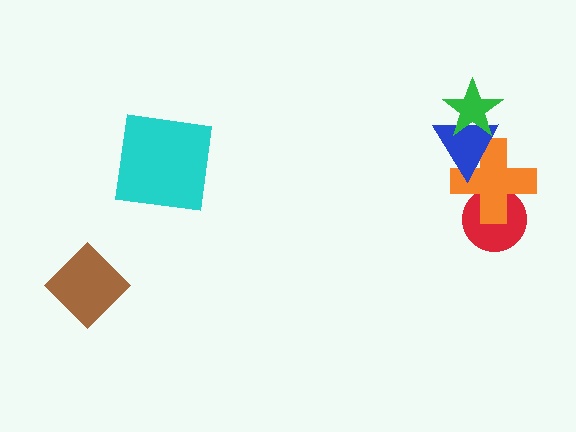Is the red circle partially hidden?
Yes, it is partially covered by another shape.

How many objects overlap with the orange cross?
2 objects overlap with the orange cross.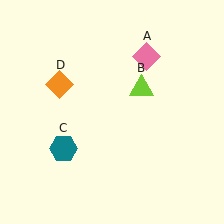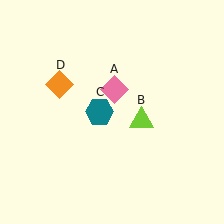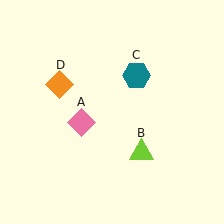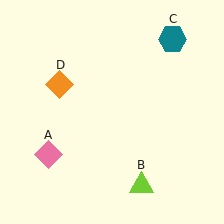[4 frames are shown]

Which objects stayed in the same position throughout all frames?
Orange diamond (object D) remained stationary.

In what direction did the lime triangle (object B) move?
The lime triangle (object B) moved down.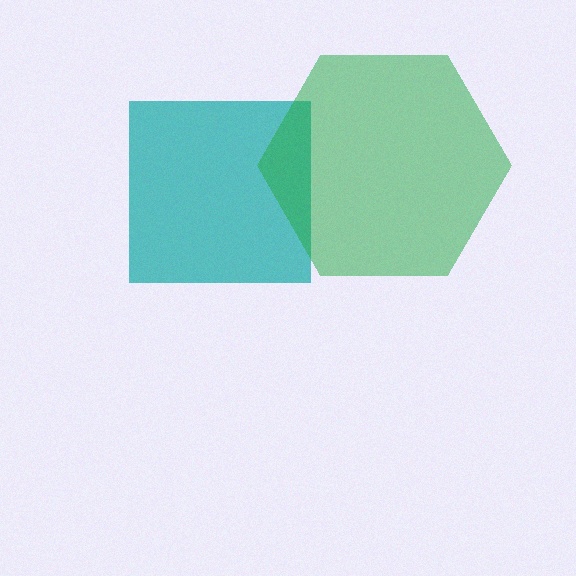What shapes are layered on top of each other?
The layered shapes are: a teal square, a green hexagon.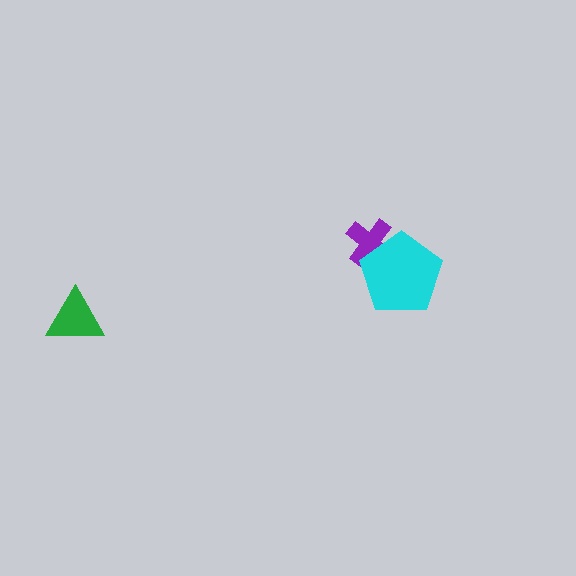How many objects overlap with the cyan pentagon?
1 object overlaps with the cyan pentagon.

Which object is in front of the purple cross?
The cyan pentagon is in front of the purple cross.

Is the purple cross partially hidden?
Yes, it is partially covered by another shape.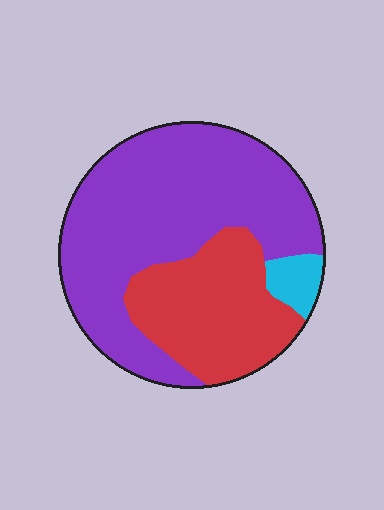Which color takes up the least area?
Cyan, at roughly 5%.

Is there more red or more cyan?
Red.